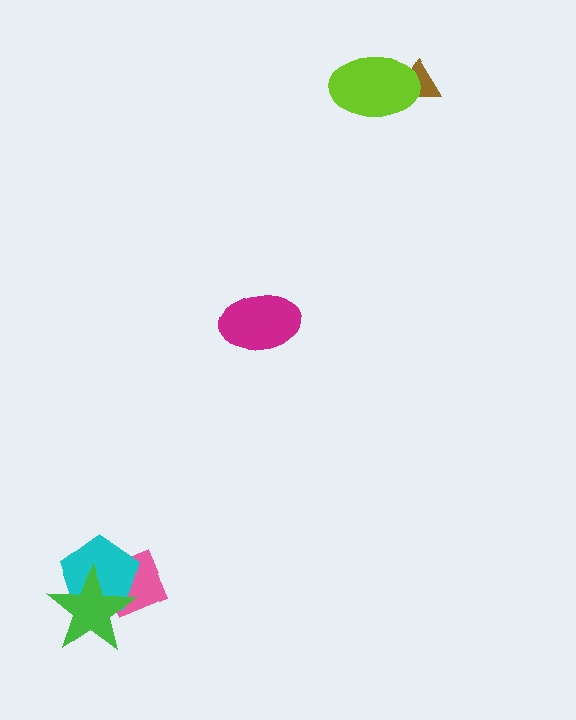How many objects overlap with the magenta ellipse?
0 objects overlap with the magenta ellipse.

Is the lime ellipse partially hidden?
No, no other shape covers it.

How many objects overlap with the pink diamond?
2 objects overlap with the pink diamond.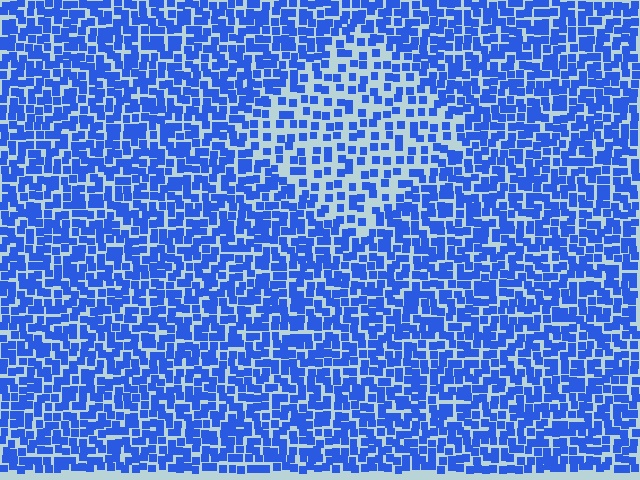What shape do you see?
I see a diamond.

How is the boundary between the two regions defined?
The boundary is defined by a change in element density (approximately 1.9x ratio). All elements are the same color, size, and shape.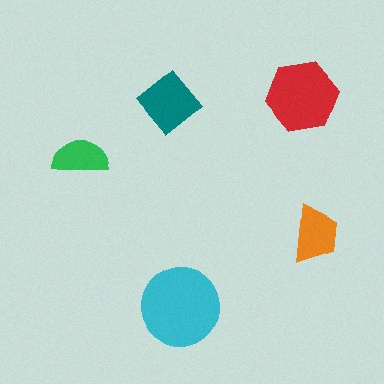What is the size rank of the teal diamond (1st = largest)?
3rd.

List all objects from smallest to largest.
The green semicircle, the orange trapezoid, the teal diamond, the red hexagon, the cyan circle.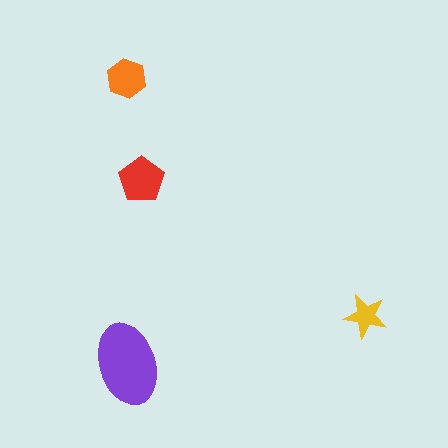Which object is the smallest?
The yellow star.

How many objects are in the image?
There are 4 objects in the image.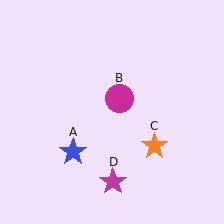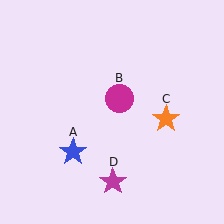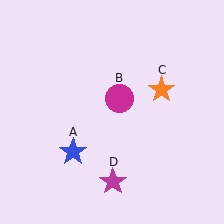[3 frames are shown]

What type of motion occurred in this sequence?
The orange star (object C) rotated counterclockwise around the center of the scene.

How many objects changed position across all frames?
1 object changed position: orange star (object C).